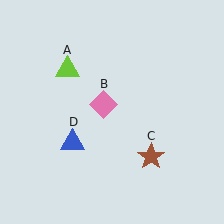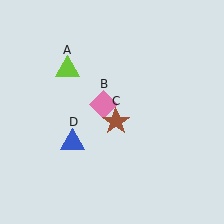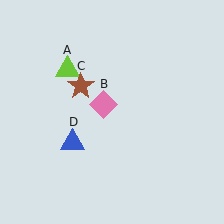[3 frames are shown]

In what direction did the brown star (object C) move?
The brown star (object C) moved up and to the left.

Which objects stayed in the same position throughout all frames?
Lime triangle (object A) and pink diamond (object B) and blue triangle (object D) remained stationary.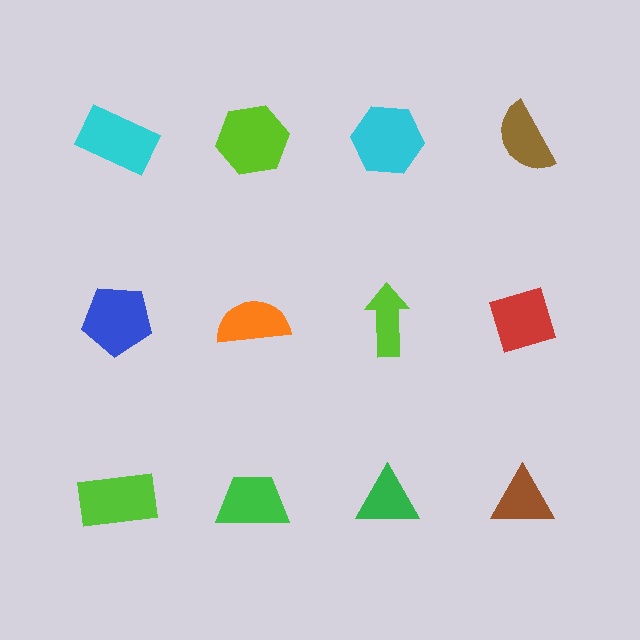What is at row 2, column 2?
An orange semicircle.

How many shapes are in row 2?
4 shapes.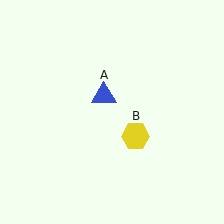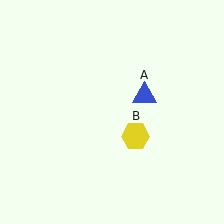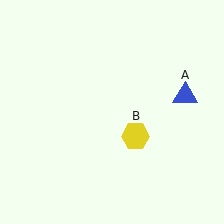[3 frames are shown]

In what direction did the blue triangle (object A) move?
The blue triangle (object A) moved right.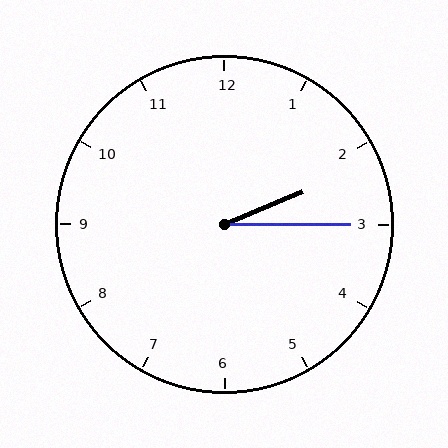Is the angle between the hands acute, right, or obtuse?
It is acute.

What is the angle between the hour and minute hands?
Approximately 22 degrees.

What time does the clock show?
2:15.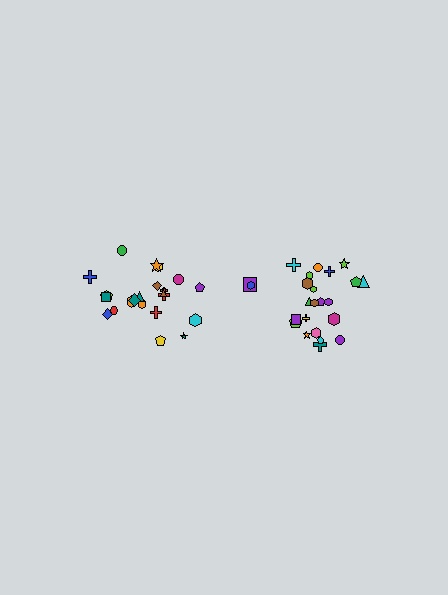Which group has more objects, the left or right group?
The right group.